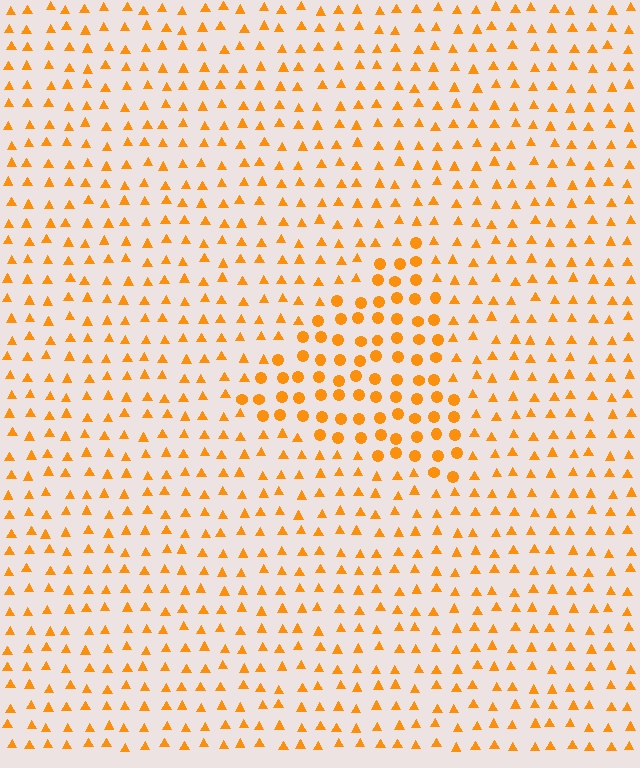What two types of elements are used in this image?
The image uses circles inside the triangle region and triangles outside it.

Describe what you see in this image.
The image is filled with small orange elements arranged in a uniform grid. A triangle-shaped region contains circles, while the surrounding area contains triangles. The boundary is defined purely by the change in element shape.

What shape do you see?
I see a triangle.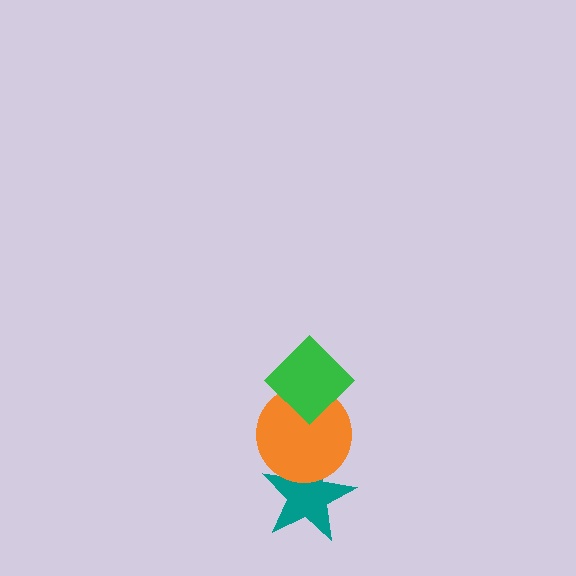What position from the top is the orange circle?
The orange circle is 2nd from the top.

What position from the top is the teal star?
The teal star is 3rd from the top.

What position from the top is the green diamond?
The green diamond is 1st from the top.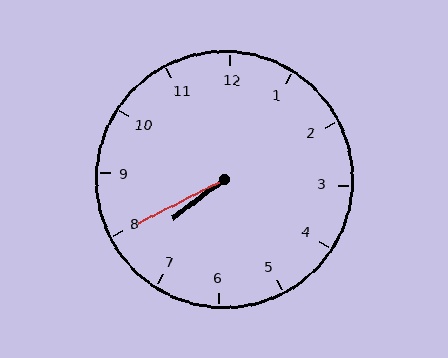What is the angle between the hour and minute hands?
Approximately 10 degrees.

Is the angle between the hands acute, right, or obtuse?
It is acute.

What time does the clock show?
7:40.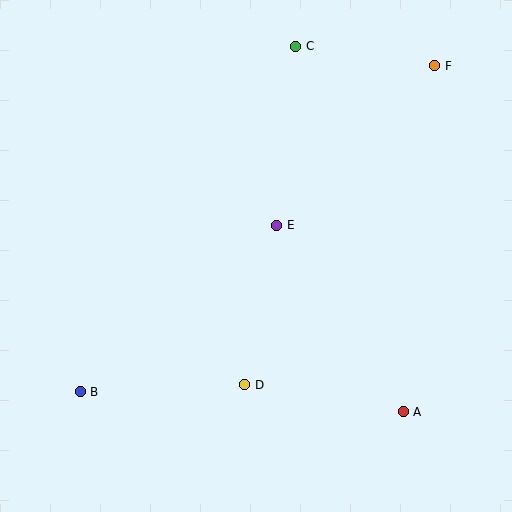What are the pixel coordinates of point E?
Point E is at (277, 225).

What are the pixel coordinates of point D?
Point D is at (245, 385).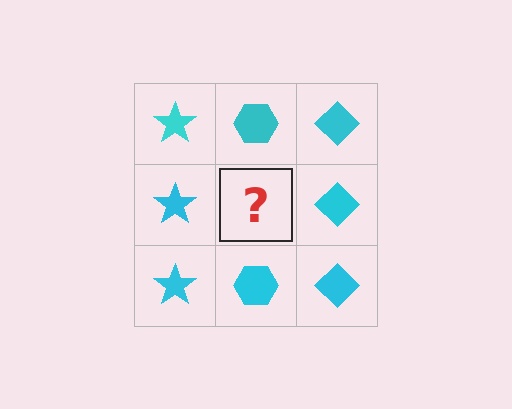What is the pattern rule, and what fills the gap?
The rule is that each column has a consistent shape. The gap should be filled with a cyan hexagon.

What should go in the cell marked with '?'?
The missing cell should contain a cyan hexagon.